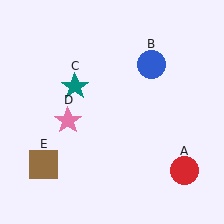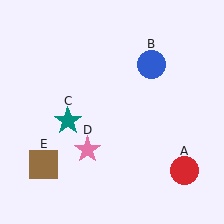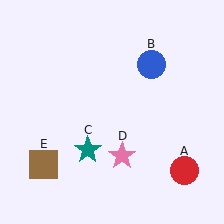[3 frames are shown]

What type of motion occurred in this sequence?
The teal star (object C), pink star (object D) rotated counterclockwise around the center of the scene.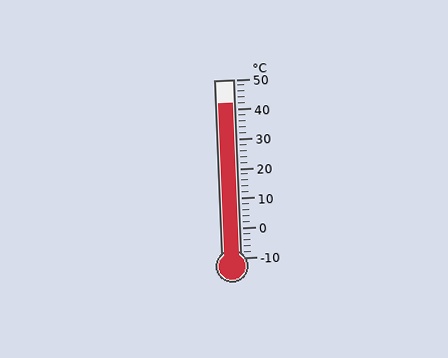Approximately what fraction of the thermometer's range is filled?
The thermometer is filled to approximately 85% of its range.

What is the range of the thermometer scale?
The thermometer scale ranges from -10°C to 50°C.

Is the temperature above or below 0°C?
The temperature is above 0°C.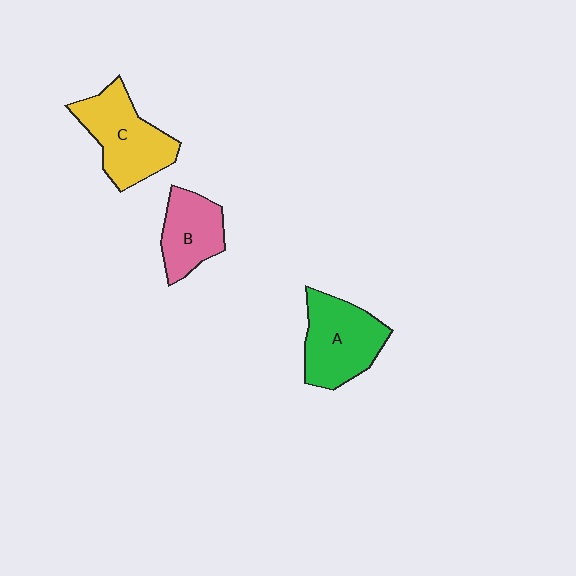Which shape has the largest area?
Shape C (yellow).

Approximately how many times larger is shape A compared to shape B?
Approximately 1.4 times.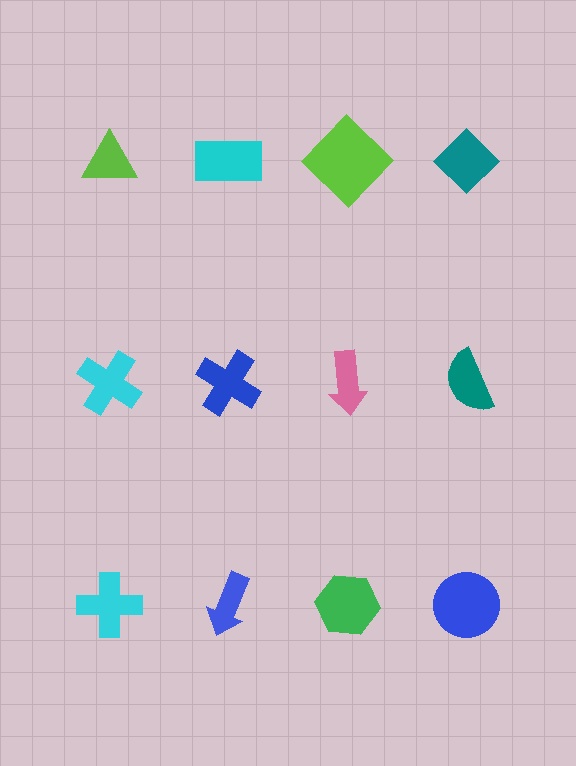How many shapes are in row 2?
4 shapes.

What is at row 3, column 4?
A blue circle.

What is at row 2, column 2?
A blue cross.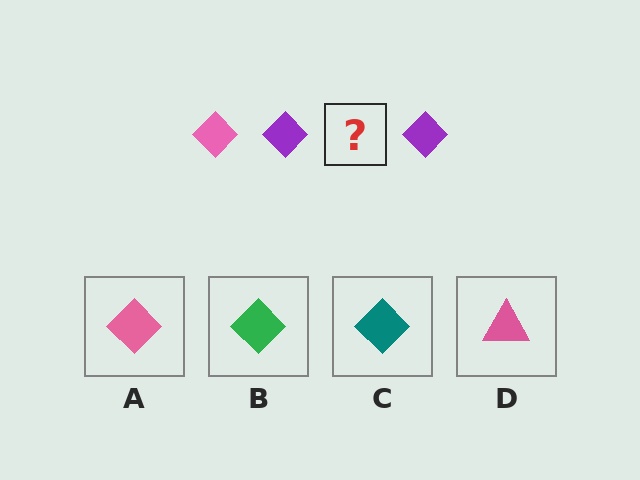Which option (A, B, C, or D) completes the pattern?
A.